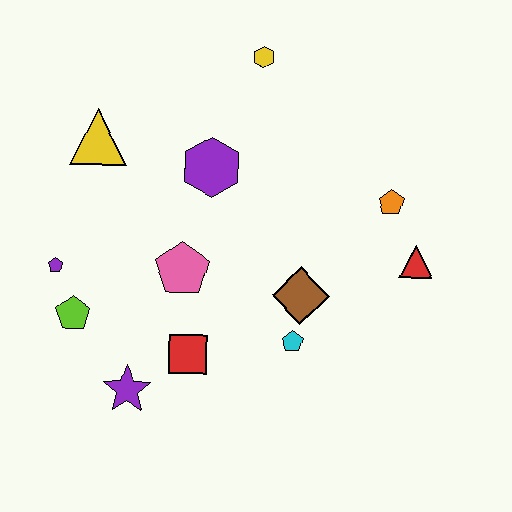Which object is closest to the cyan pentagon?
The brown diamond is closest to the cyan pentagon.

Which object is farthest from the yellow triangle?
The red triangle is farthest from the yellow triangle.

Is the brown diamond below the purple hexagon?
Yes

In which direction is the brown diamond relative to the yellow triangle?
The brown diamond is to the right of the yellow triangle.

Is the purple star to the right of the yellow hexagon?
No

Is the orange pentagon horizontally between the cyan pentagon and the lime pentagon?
No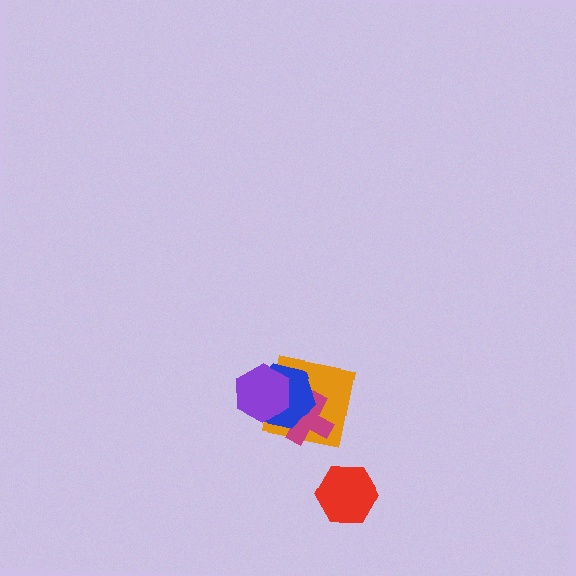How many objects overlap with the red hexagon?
0 objects overlap with the red hexagon.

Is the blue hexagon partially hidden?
Yes, it is partially covered by another shape.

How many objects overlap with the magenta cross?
3 objects overlap with the magenta cross.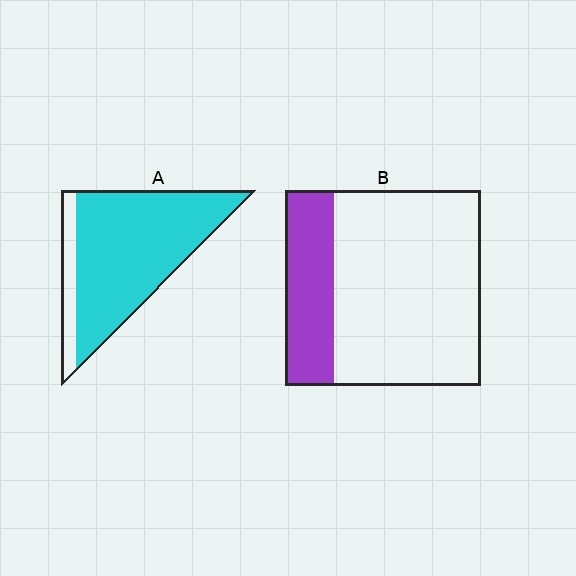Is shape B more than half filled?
No.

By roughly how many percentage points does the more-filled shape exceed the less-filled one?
By roughly 60 percentage points (A over B).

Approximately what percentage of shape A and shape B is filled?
A is approximately 85% and B is approximately 25%.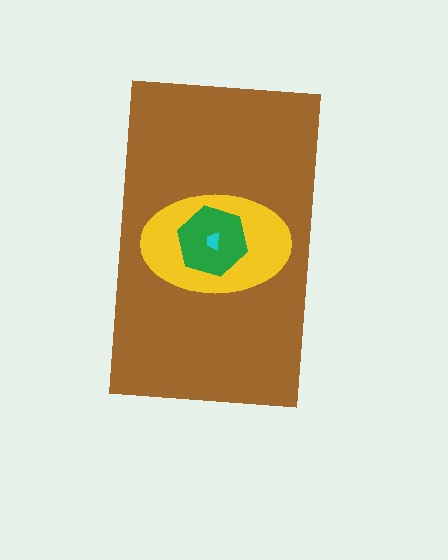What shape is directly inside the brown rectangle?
The yellow ellipse.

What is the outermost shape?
The brown rectangle.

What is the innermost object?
The cyan trapezoid.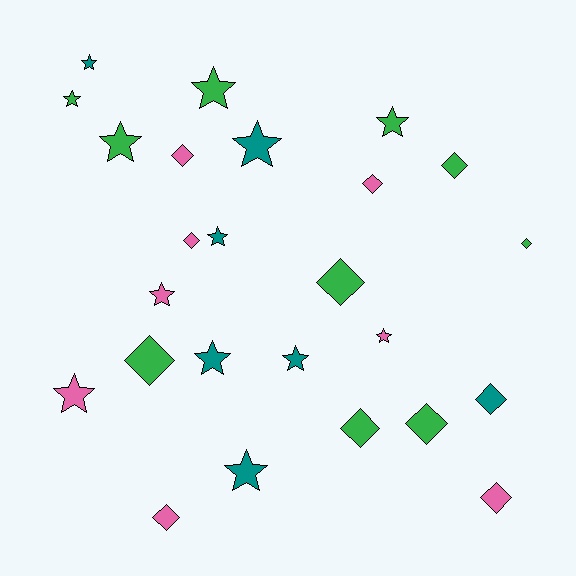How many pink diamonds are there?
There are 5 pink diamonds.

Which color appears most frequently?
Green, with 10 objects.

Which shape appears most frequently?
Star, with 13 objects.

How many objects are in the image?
There are 25 objects.